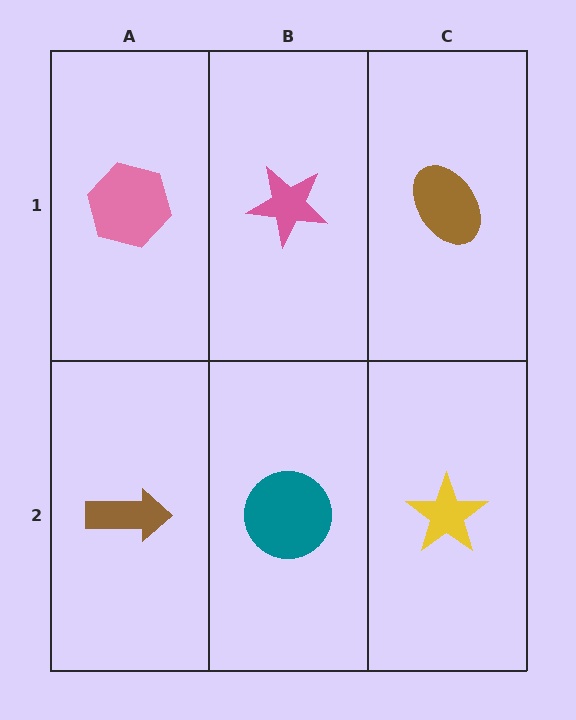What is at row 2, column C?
A yellow star.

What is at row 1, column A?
A pink hexagon.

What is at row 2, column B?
A teal circle.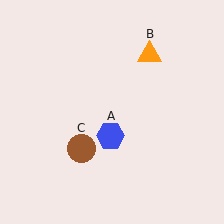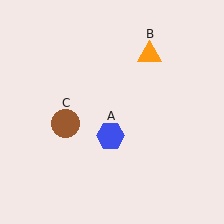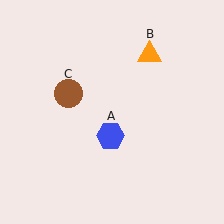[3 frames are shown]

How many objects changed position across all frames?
1 object changed position: brown circle (object C).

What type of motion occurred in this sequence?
The brown circle (object C) rotated clockwise around the center of the scene.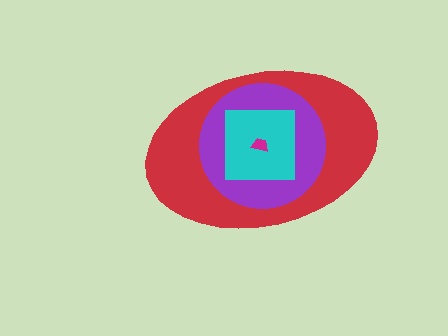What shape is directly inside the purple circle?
The cyan square.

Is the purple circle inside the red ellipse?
Yes.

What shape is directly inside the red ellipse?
The purple circle.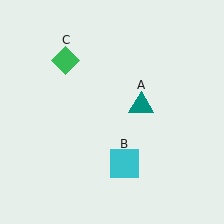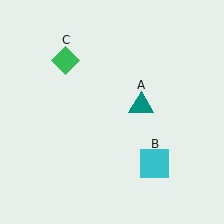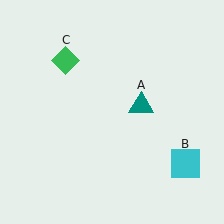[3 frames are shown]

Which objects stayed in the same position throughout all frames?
Teal triangle (object A) and green diamond (object C) remained stationary.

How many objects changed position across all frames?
1 object changed position: cyan square (object B).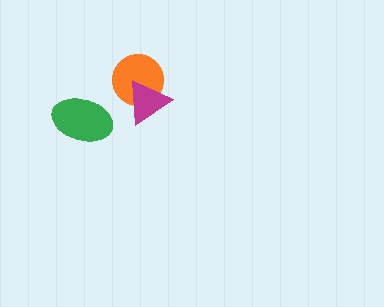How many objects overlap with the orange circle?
1 object overlaps with the orange circle.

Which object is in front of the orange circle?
The magenta triangle is in front of the orange circle.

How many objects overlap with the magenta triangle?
1 object overlaps with the magenta triangle.